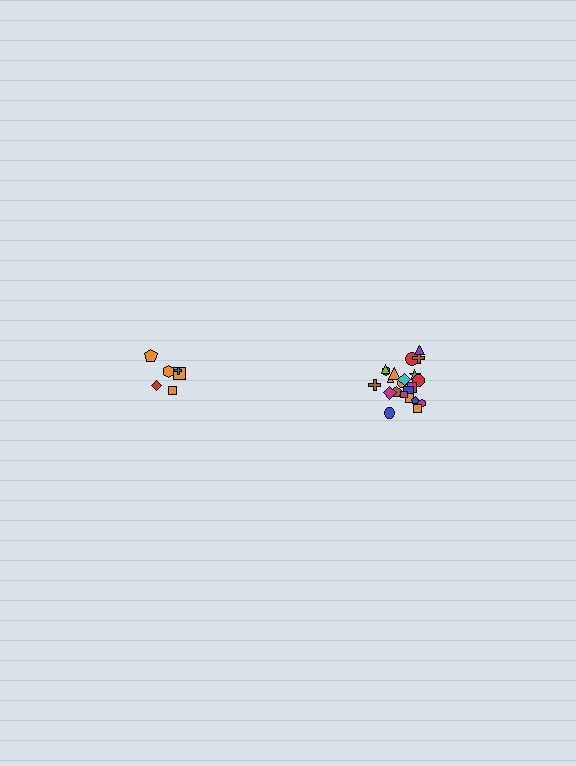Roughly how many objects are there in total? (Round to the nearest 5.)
Roughly 30 objects in total.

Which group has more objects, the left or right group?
The right group.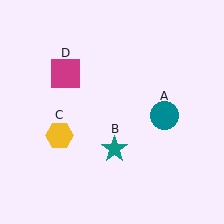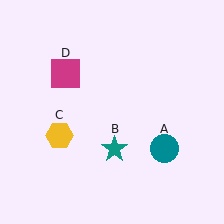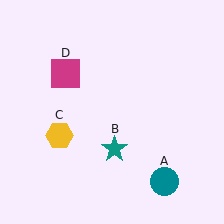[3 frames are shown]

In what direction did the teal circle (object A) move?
The teal circle (object A) moved down.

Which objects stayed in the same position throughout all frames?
Teal star (object B) and yellow hexagon (object C) and magenta square (object D) remained stationary.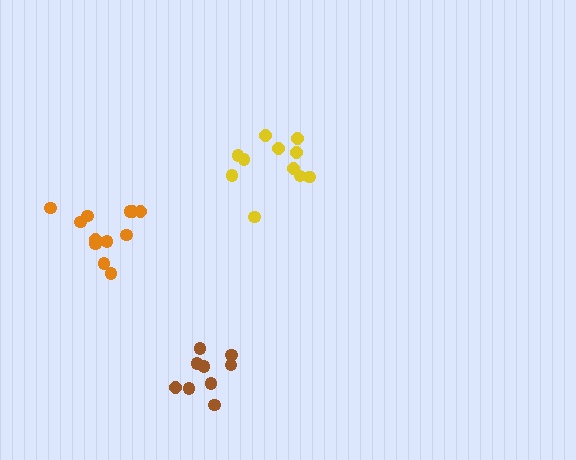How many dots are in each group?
Group 1: 12 dots, Group 2: 11 dots, Group 3: 9 dots (32 total).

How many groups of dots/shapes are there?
There are 3 groups.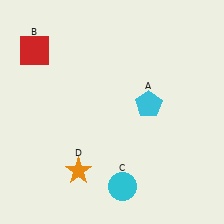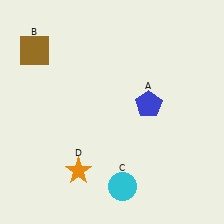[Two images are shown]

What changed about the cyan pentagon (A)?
In Image 1, A is cyan. In Image 2, it changed to blue.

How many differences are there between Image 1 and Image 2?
There are 2 differences between the two images.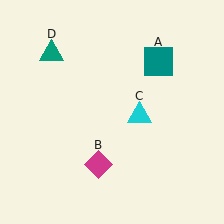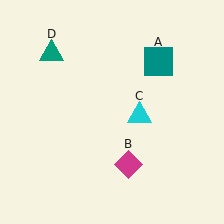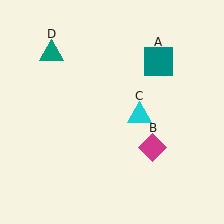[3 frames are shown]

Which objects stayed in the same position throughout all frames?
Teal square (object A) and cyan triangle (object C) and teal triangle (object D) remained stationary.